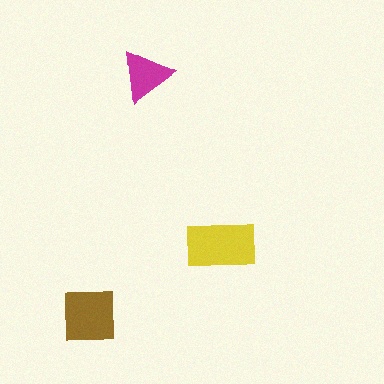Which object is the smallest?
The magenta triangle.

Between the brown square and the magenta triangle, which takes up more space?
The brown square.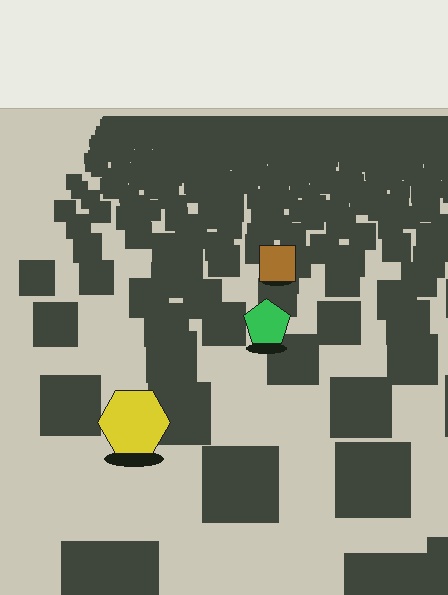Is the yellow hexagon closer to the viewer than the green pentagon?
Yes. The yellow hexagon is closer — you can tell from the texture gradient: the ground texture is coarser near it.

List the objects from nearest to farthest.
From nearest to farthest: the yellow hexagon, the green pentagon, the brown square.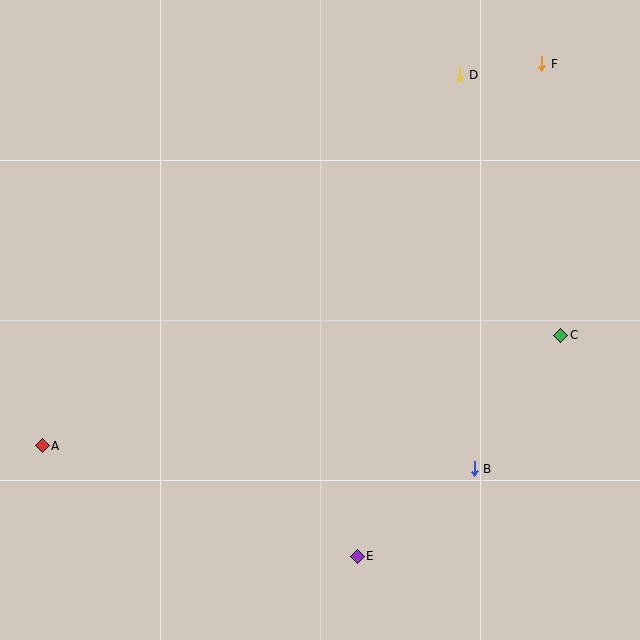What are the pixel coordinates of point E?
Point E is at (357, 556).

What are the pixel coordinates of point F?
Point F is at (542, 64).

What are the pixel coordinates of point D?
Point D is at (460, 75).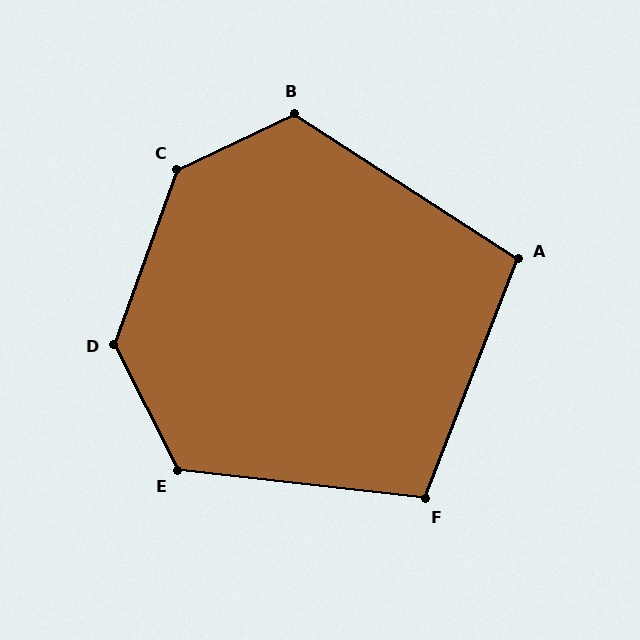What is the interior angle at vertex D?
Approximately 134 degrees (obtuse).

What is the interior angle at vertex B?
Approximately 122 degrees (obtuse).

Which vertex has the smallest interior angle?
A, at approximately 102 degrees.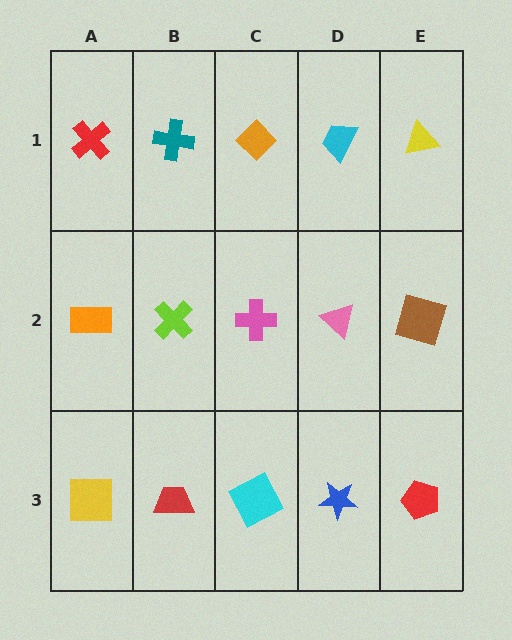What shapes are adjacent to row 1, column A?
An orange rectangle (row 2, column A), a teal cross (row 1, column B).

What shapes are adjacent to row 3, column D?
A pink triangle (row 2, column D), a cyan square (row 3, column C), a red pentagon (row 3, column E).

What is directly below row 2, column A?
A yellow square.